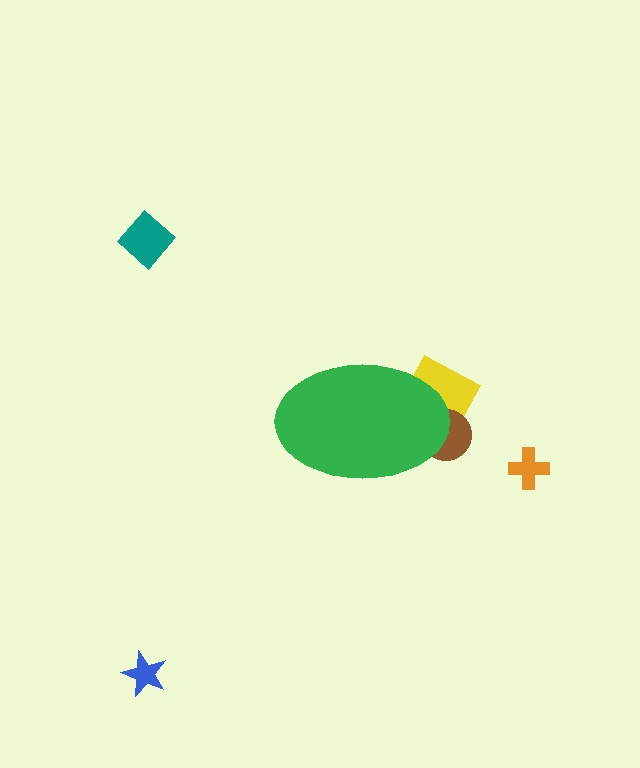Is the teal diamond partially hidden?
No, the teal diamond is fully visible.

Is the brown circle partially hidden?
Yes, the brown circle is partially hidden behind the green ellipse.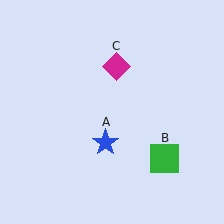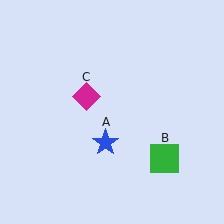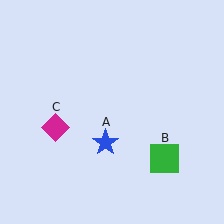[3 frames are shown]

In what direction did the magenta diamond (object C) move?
The magenta diamond (object C) moved down and to the left.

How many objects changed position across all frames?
1 object changed position: magenta diamond (object C).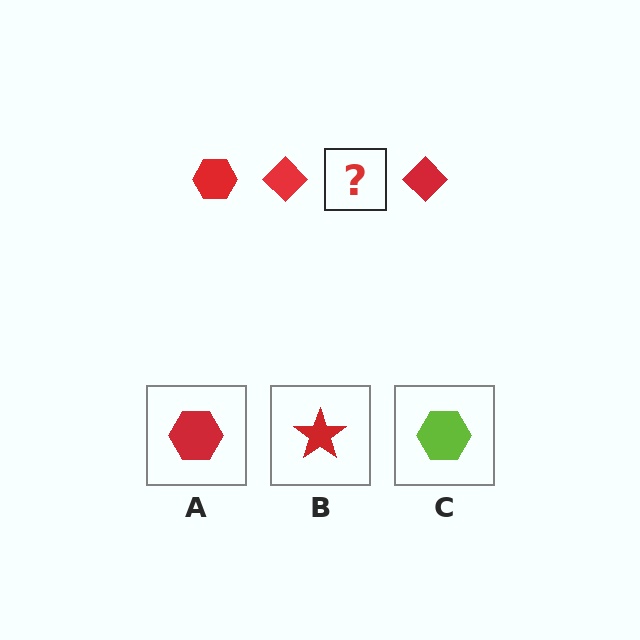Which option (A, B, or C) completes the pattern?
A.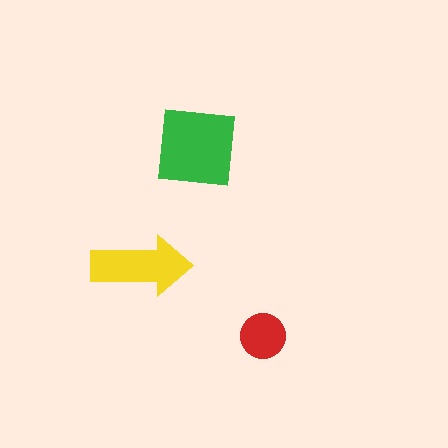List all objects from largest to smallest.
The green square, the yellow arrow, the red circle.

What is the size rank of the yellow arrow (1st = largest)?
2nd.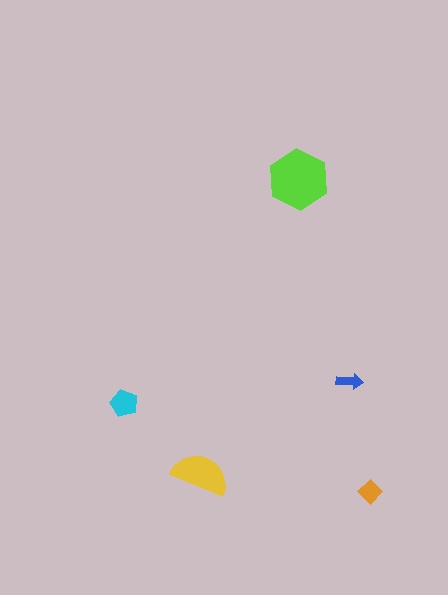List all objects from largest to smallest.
The lime hexagon, the yellow semicircle, the cyan pentagon, the orange diamond, the blue arrow.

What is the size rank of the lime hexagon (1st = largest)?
1st.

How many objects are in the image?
There are 5 objects in the image.